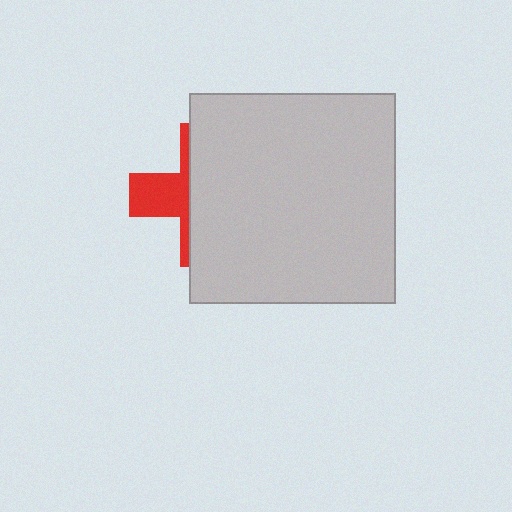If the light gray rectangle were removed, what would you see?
You would see the complete red cross.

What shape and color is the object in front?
The object in front is a light gray rectangle.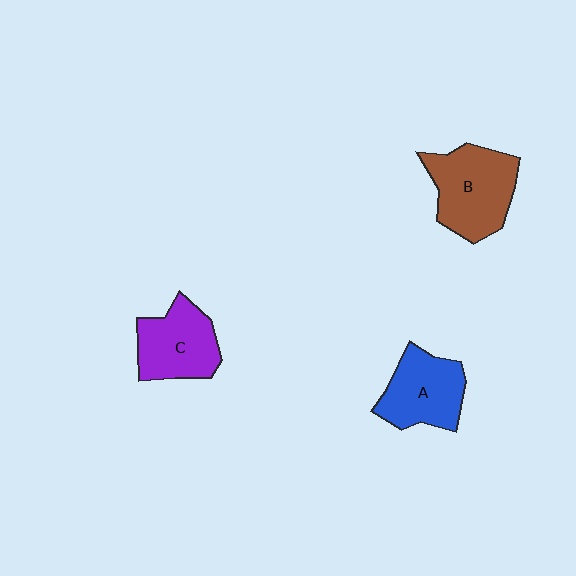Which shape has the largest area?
Shape B (brown).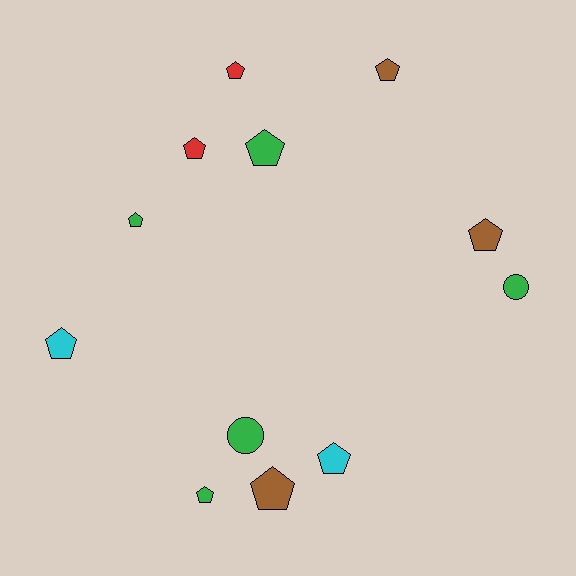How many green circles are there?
There are 2 green circles.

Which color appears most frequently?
Green, with 5 objects.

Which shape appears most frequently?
Pentagon, with 10 objects.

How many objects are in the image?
There are 12 objects.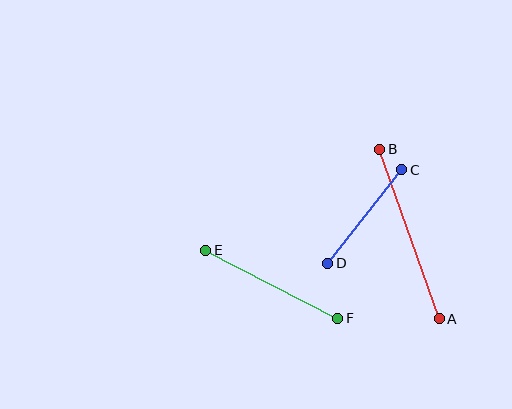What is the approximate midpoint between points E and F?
The midpoint is at approximately (272, 284) pixels.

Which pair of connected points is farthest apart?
Points A and B are farthest apart.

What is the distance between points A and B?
The distance is approximately 180 pixels.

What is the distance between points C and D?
The distance is approximately 119 pixels.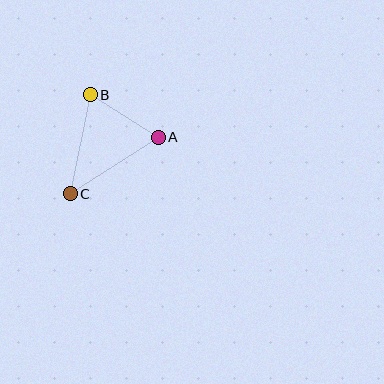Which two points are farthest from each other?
Points A and C are farthest from each other.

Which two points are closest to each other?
Points A and B are closest to each other.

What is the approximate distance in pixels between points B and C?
The distance between B and C is approximately 101 pixels.